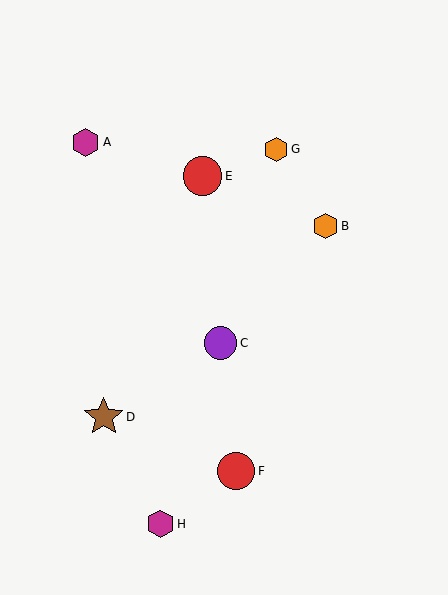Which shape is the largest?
The brown star (labeled D) is the largest.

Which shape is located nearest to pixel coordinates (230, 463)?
The red circle (labeled F) at (236, 471) is nearest to that location.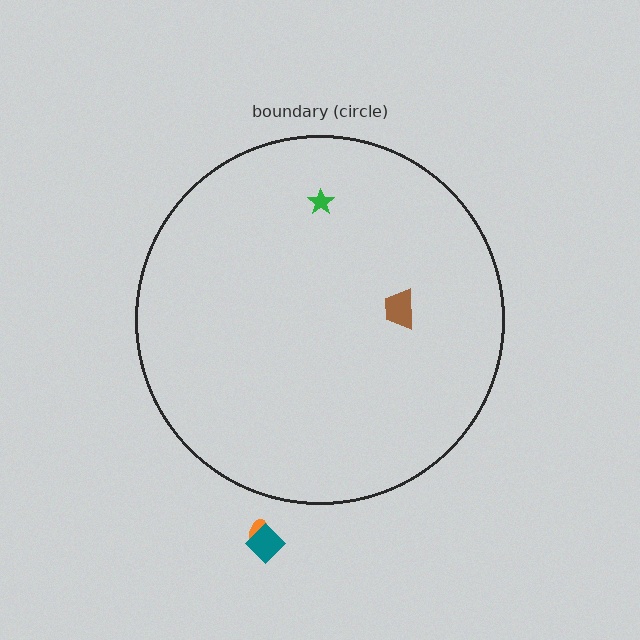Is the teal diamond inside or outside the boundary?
Outside.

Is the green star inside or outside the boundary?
Inside.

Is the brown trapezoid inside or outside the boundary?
Inside.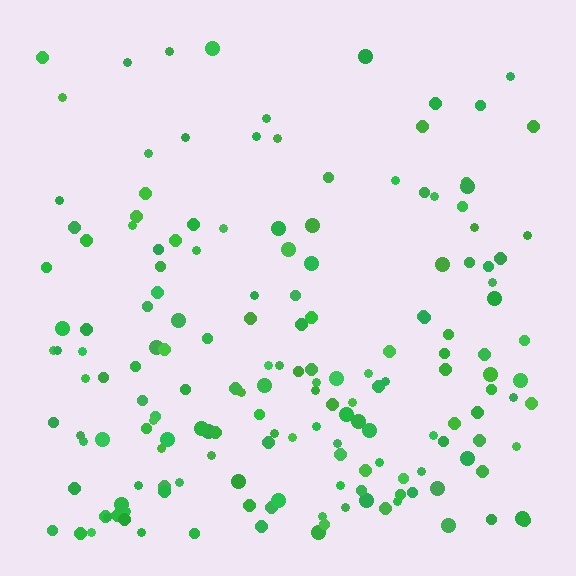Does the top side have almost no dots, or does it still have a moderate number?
Still a moderate number, just noticeably fewer than the bottom.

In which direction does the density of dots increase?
From top to bottom, with the bottom side densest.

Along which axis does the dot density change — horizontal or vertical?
Vertical.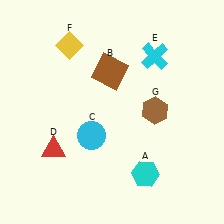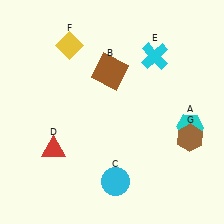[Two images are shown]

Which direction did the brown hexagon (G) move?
The brown hexagon (G) moved right.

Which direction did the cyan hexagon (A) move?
The cyan hexagon (A) moved up.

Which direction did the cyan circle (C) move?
The cyan circle (C) moved down.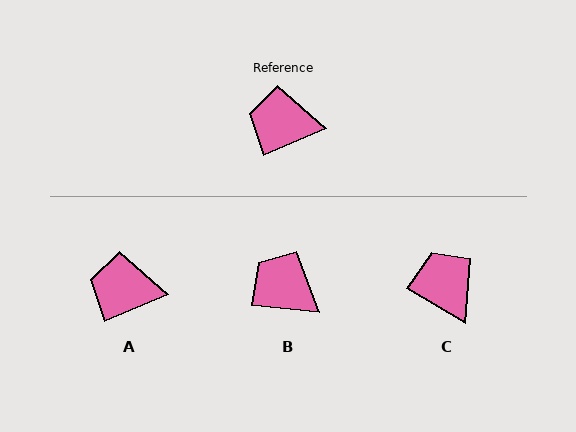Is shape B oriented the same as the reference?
No, it is off by about 28 degrees.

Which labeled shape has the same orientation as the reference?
A.